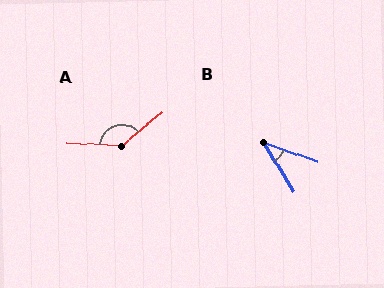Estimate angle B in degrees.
Approximately 39 degrees.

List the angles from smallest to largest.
B (39°), A (138°).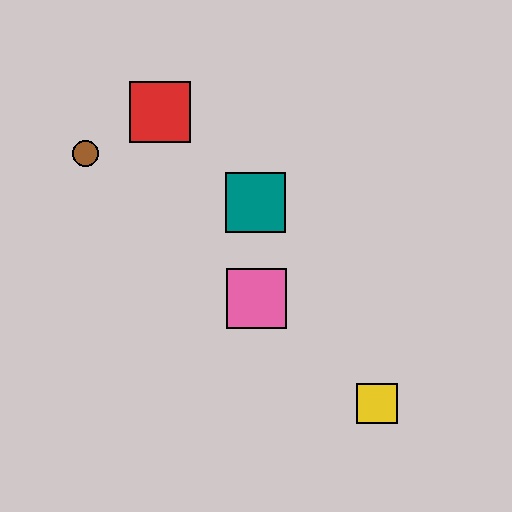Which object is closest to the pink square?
The teal square is closest to the pink square.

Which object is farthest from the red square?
The yellow square is farthest from the red square.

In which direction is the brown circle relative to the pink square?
The brown circle is to the left of the pink square.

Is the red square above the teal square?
Yes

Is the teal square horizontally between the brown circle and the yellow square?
Yes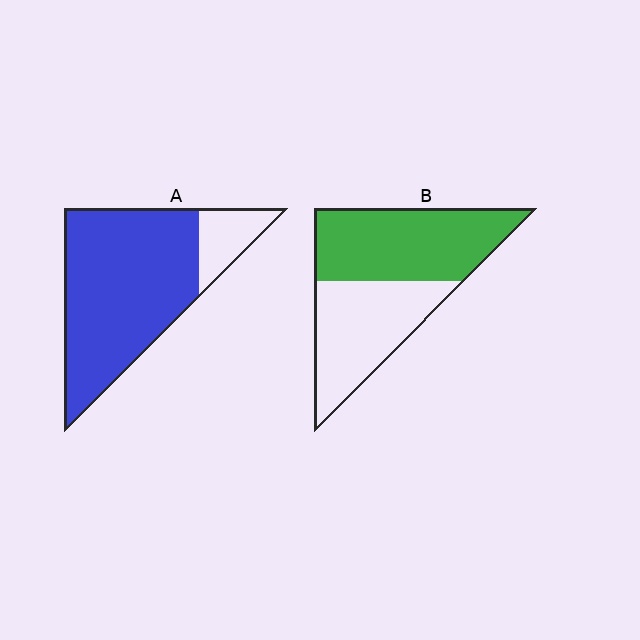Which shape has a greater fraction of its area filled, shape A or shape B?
Shape A.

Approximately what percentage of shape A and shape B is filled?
A is approximately 85% and B is approximately 55%.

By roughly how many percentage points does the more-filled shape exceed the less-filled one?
By roughly 30 percentage points (A over B).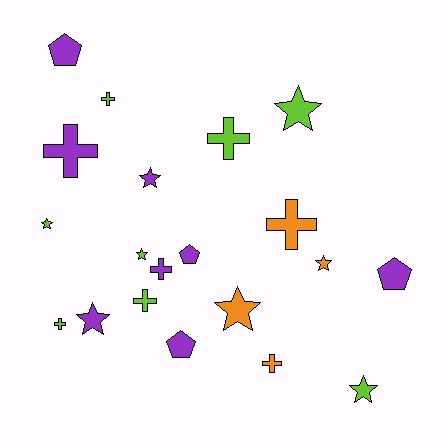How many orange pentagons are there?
There are no orange pentagons.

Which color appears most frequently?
Lime, with 8 objects.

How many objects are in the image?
There are 20 objects.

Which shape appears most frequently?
Star, with 8 objects.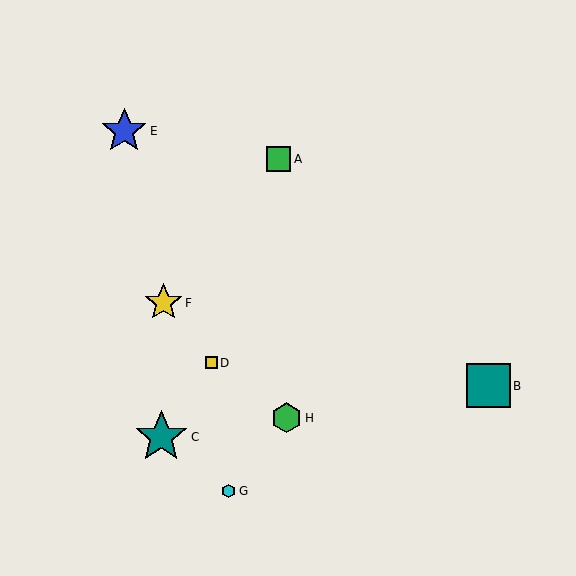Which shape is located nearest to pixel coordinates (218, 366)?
The yellow square (labeled D) at (211, 363) is nearest to that location.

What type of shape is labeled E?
Shape E is a blue star.